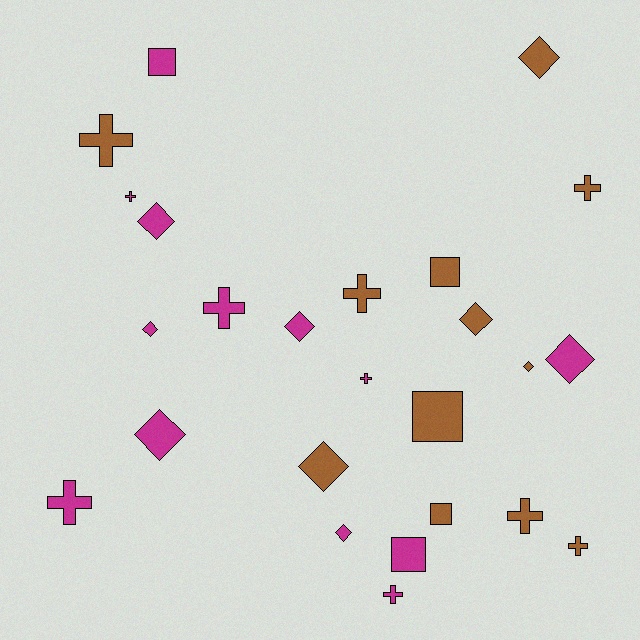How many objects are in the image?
There are 25 objects.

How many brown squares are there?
There are 3 brown squares.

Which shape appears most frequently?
Diamond, with 10 objects.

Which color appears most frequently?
Magenta, with 13 objects.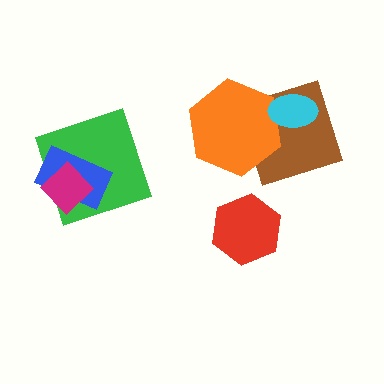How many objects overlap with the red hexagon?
0 objects overlap with the red hexagon.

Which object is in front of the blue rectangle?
The magenta diamond is in front of the blue rectangle.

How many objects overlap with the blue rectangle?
2 objects overlap with the blue rectangle.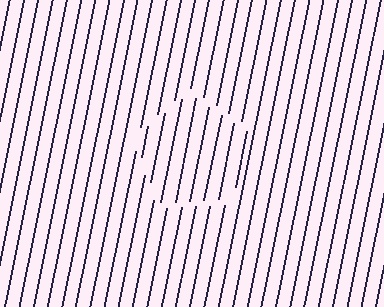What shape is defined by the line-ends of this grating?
An illusory pentagon. The interior of the shape contains the same grating, shifted by half a period — the contour is defined by the phase discontinuity where line-ends from the inner and outer gratings abut.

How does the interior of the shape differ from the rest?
The interior of the shape contains the same grating, shifted by half a period — the contour is defined by the phase discontinuity where line-ends from the inner and outer gratings abut.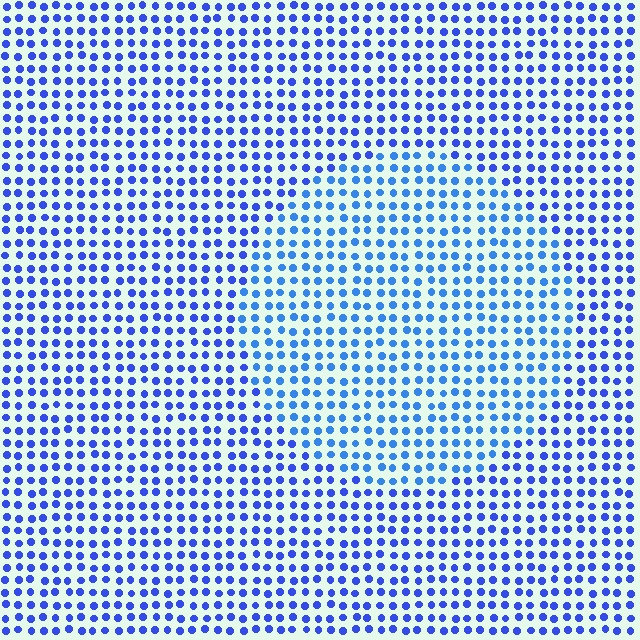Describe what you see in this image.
The image is filled with small blue elements in a uniform arrangement. A circle-shaped region is visible where the elements are tinted to a slightly different hue, forming a subtle color boundary.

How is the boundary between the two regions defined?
The boundary is defined purely by a slight shift in hue (about 20 degrees). Spacing, size, and orientation are identical on both sides.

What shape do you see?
I see a circle.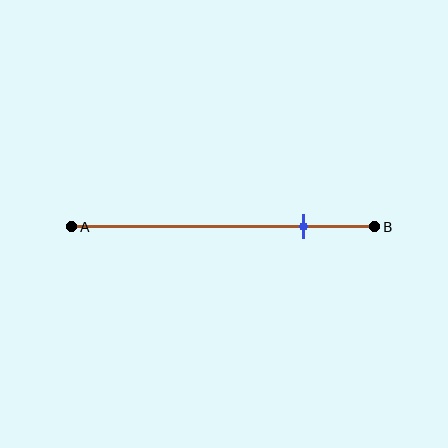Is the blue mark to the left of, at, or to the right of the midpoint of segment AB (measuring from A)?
The blue mark is to the right of the midpoint of segment AB.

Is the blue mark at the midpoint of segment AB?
No, the mark is at about 75% from A, not at the 50% midpoint.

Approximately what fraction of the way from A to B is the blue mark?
The blue mark is approximately 75% of the way from A to B.